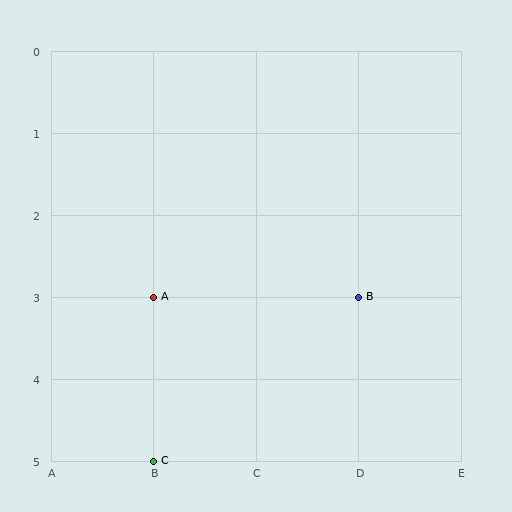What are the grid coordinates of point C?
Point C is at grid coordinates (B, 5).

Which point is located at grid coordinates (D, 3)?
Point B is at (D, 3).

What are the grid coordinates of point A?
Point A is at grid coordinates (B, 3).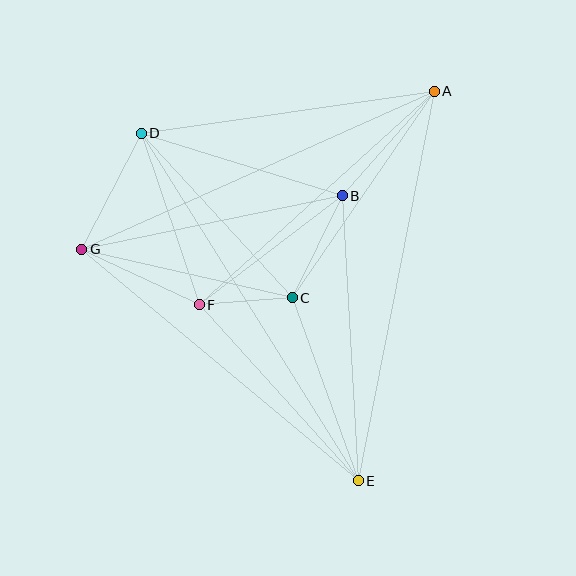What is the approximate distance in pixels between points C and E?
The distance between C and E is approximately 195 pixels.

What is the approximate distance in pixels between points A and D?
The distance between A and D is approximately 296 pixels.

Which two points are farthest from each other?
Points D and E are farthest from each other.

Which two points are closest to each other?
Points C and F are closest to each other.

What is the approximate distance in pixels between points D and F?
The distance between D and F is approximately 181 pixels.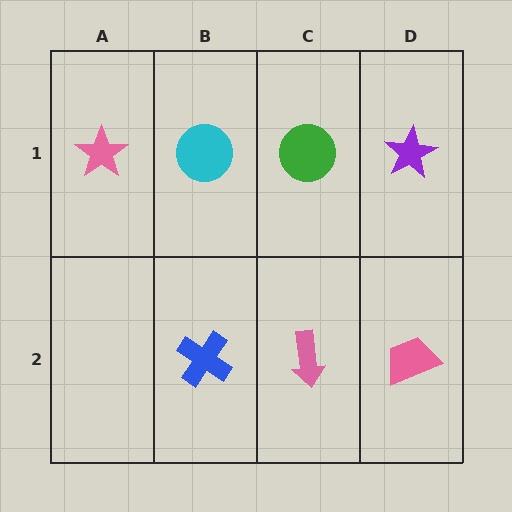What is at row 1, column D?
A purple star.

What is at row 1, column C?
A green circle.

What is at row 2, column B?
A blue cross.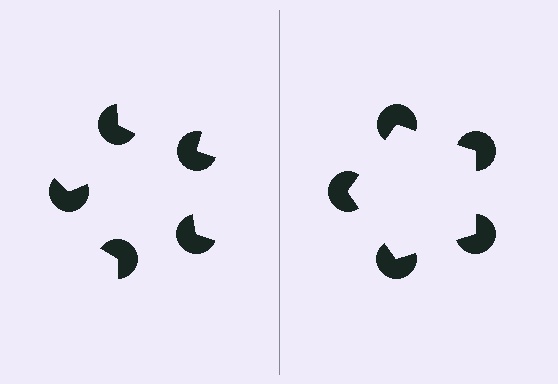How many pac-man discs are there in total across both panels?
10 — 5 on each side.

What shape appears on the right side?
An illusory pentagon.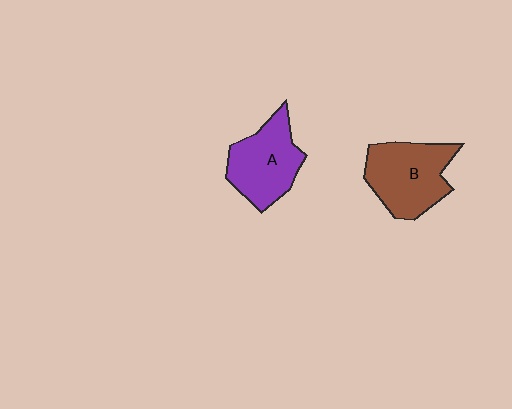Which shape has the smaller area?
Shape A (purple).